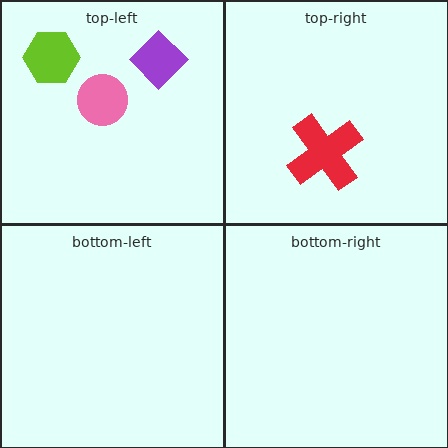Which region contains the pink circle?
The top-left region.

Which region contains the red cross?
The top-right region.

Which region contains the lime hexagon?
The top-left region.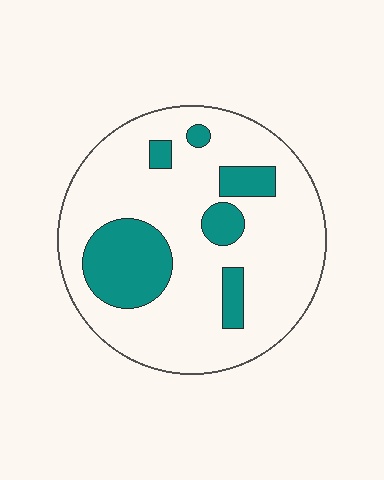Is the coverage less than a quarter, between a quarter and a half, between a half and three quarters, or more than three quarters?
Less than a quarter.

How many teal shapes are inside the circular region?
6.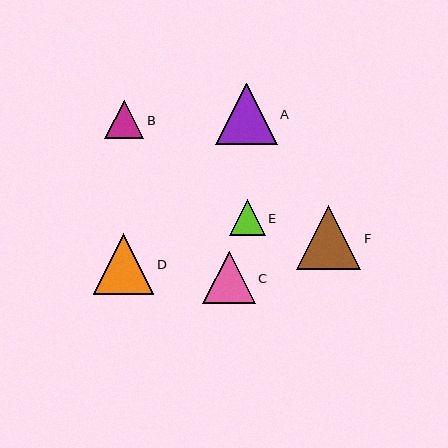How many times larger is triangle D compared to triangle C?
Triangle D is approximately 1.2 times the size of triangle C.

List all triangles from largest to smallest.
From largest to smallest: F, A, D, C, B, E.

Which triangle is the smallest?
Triangle E is the smallest with a size of approximately 36 pixels.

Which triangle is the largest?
Triangle F is the largest with a size of approximately 64 pixels.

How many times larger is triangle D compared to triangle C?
Triangle D is approximately 1.2 times the size of triangle C.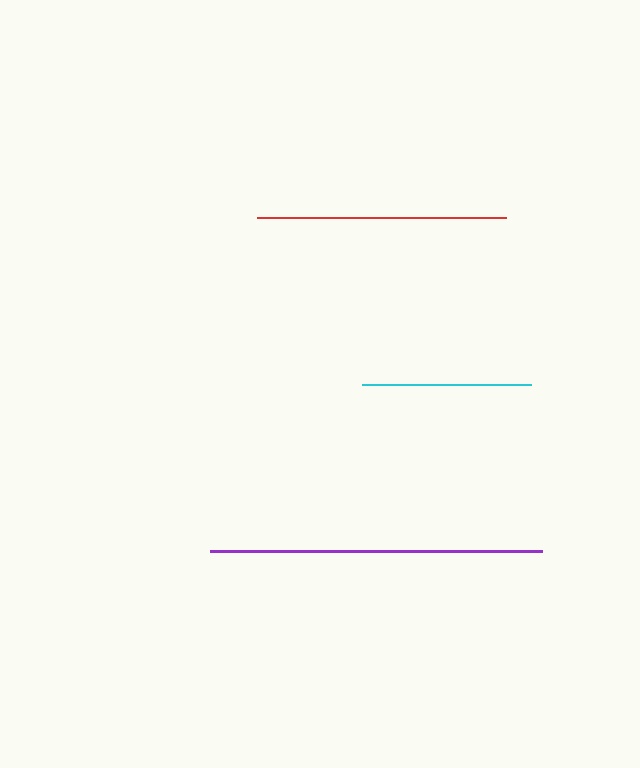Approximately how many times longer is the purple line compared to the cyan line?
The purple line is approximately 2.0 times the length of the cyan line.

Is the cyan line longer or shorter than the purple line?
The purple line is longer than the cyan line.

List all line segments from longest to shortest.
From longest to shortest: purple, red, cyan.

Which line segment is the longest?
The purple line is the longest at approximately 332 pixels.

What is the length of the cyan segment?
The cyan segment is approximately 168 pixels long.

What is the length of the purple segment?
The purple segment is approximately 332 pixels long.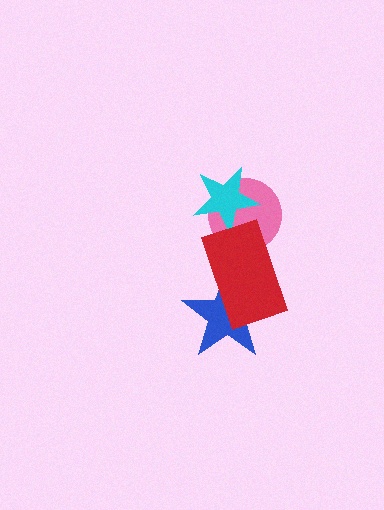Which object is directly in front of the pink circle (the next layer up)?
The cyan star is directly in front of the pink circle.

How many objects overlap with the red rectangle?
2 objects overlap with the red rectangle.